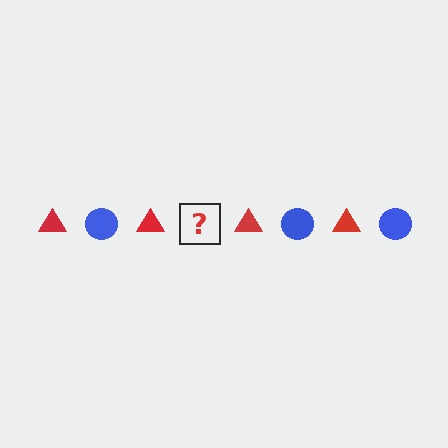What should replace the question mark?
The question mark should be replaced with a blue circle.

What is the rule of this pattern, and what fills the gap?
The rule is that the pattern alternates between red triangle and blue circle. The gap should be filled with a blue circle.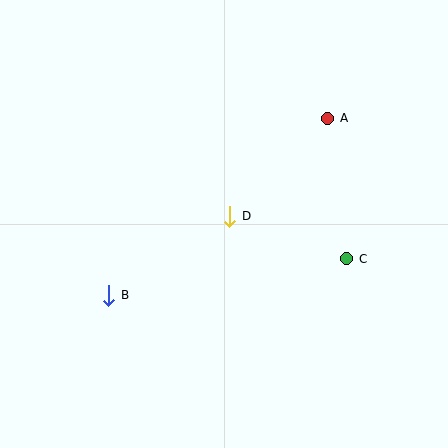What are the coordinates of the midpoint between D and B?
The midpoint between D and B is at (169, 256).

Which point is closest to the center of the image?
Point D at (230, 216) is closest to the center.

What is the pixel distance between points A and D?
The distance between A and D is 139 pixels.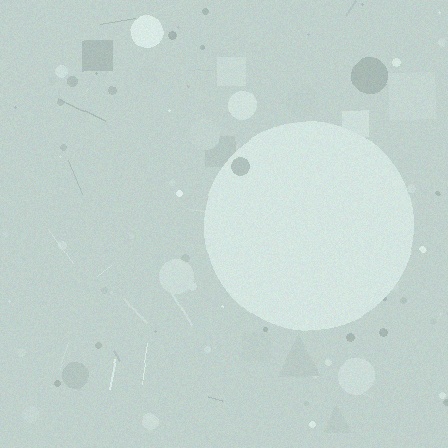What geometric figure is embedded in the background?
A circle is embedded in the background.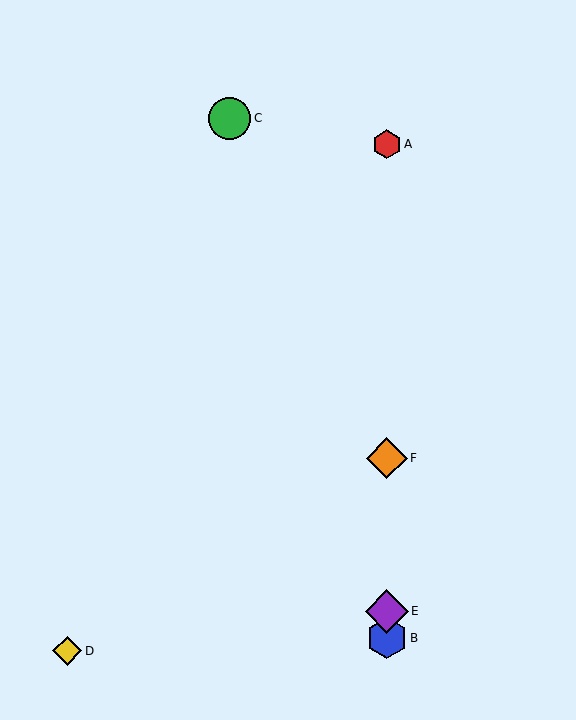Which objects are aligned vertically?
Objects A, B, E, F are aligned vertically.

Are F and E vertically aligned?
Yes, both are at x≈387.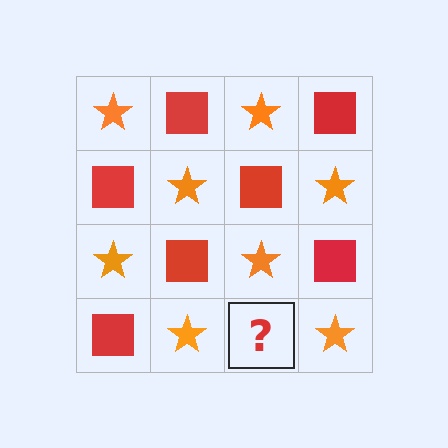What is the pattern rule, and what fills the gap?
The rule is that it alternates orange star and red square in a checkerboard pattern. The gap should be filled with a red square.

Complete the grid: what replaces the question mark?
The question mark should be replaced with a red square.